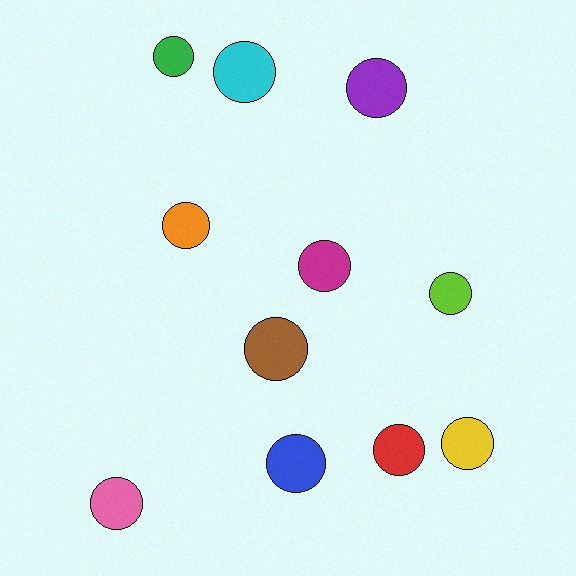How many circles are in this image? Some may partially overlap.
There are 11 circles.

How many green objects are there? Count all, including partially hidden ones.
There is 1 green object.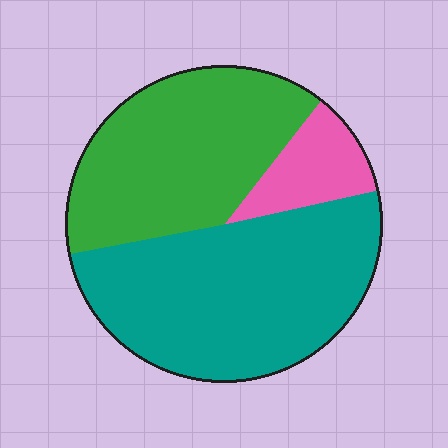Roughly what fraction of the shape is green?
Green covers 39% of the shape.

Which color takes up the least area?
Pink, at roughly 10%.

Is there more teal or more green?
Teal.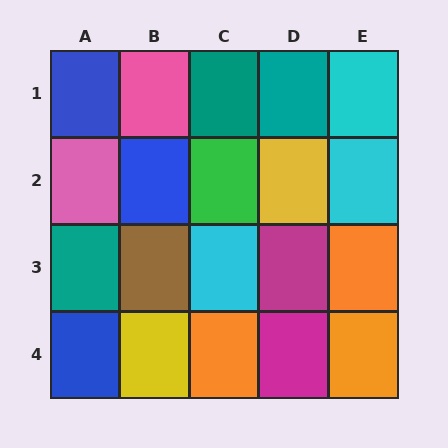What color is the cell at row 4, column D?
Magenta.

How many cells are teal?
3 cells are teal.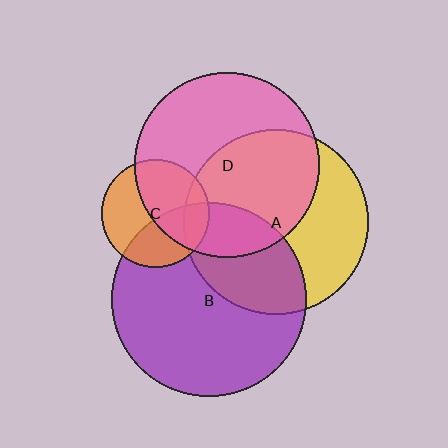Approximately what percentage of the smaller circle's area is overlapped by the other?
Approximately 15%.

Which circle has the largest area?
Circle B (purple).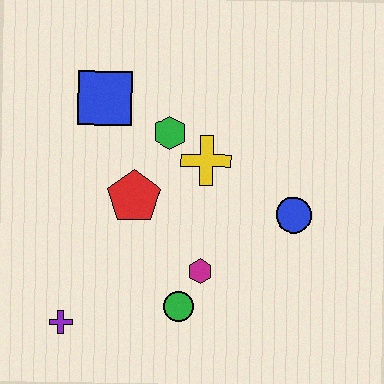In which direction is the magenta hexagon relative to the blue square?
The magenta hexagon is below the blue square.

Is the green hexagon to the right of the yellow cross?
No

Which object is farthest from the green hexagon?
The purple cross is farthest from the green hexagon.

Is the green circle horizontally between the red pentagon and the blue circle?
Yes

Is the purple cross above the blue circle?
No